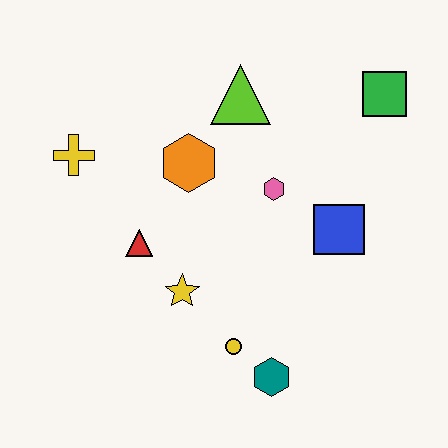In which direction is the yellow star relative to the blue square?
The yellow star is to the left of the blue square.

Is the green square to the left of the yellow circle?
No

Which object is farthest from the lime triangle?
The teal hexagon is farthest from the lime triangle.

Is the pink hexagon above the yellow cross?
No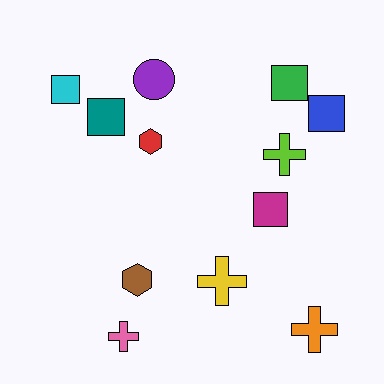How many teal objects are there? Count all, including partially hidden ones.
There is 1 teal object.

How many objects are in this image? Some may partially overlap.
There are 12 objects.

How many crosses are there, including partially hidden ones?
There are 4 crosses.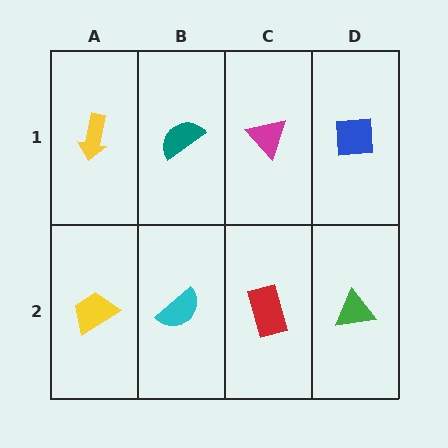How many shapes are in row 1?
4 shapes.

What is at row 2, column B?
A cyan semicircle.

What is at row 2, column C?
A red rectangle.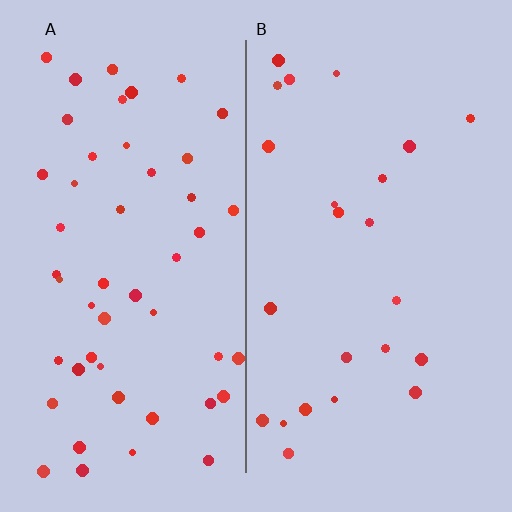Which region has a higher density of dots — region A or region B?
A (the left).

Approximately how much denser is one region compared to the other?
Approximately 2.2× — region A over region B.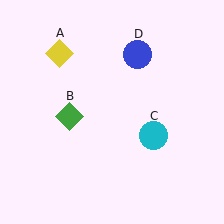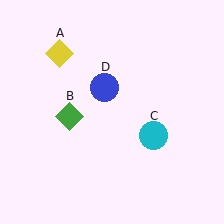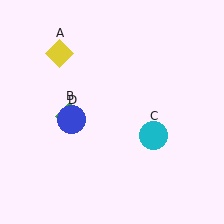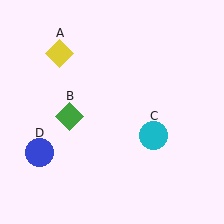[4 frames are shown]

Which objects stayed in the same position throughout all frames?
Yellow diamond (object A) and green diamond (object B) and cyan circle (object C) remained stationary.